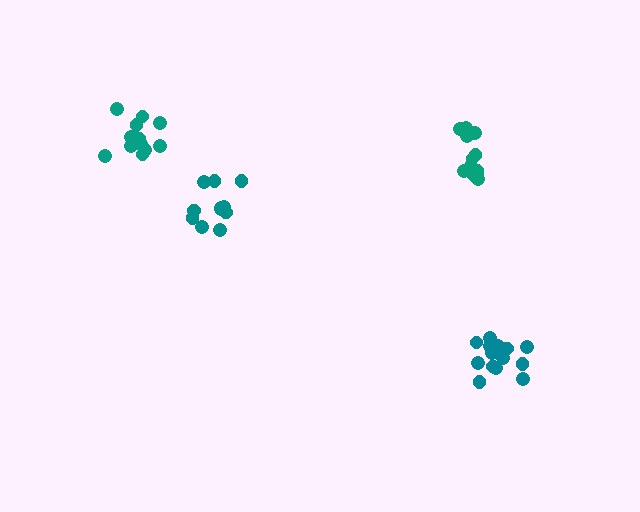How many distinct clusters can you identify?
There are 4 distinct clusters.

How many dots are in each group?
Group 1: 11 dots, Group 2: 12 dots, Group 3: 12 dots, Group 4: 14 dots (49 total).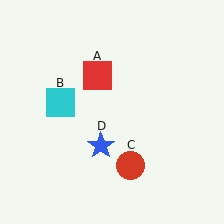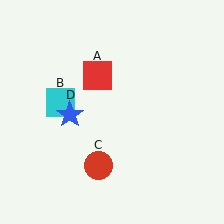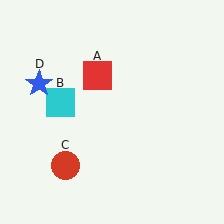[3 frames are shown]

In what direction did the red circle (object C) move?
The red circle (object C) moved left.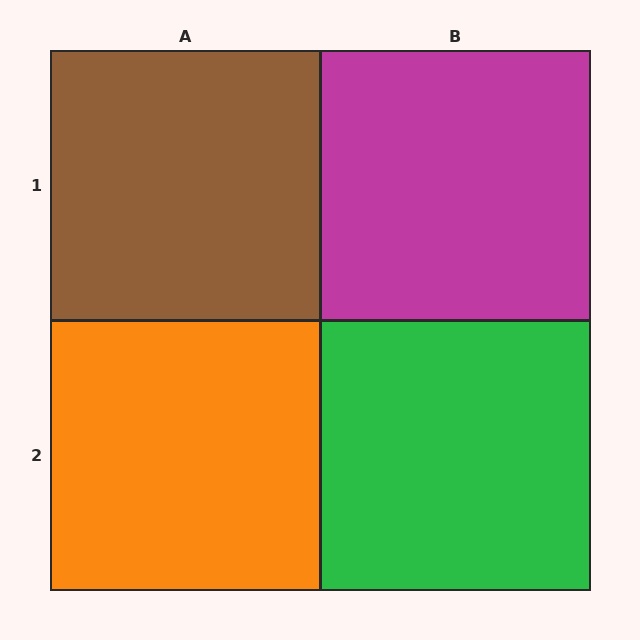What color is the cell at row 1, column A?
Brown.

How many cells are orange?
1 cell is orange.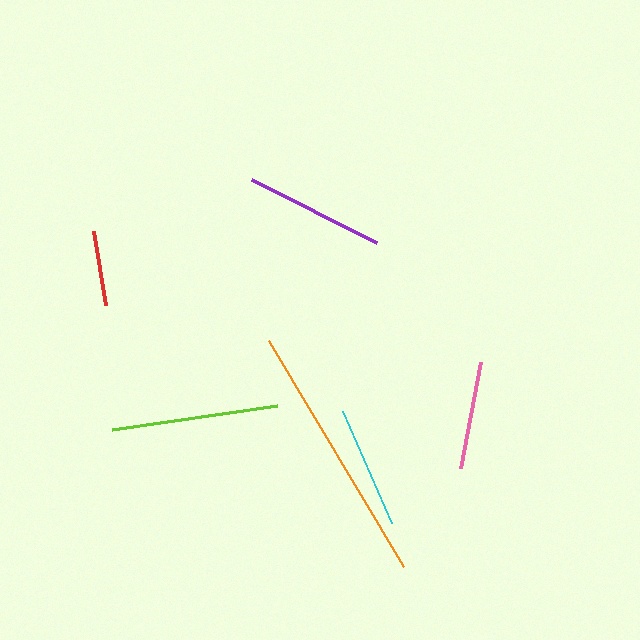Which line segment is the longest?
The orange line is the longest at approximately 264 pixels.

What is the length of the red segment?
The red segment is approximately 74 pixels long.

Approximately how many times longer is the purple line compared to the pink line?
The purple line is approximately 1.3 times the length of the pink line.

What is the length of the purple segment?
The purple segment is approximately 140 pixels long.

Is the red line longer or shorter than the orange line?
The orange line is longer than the red line.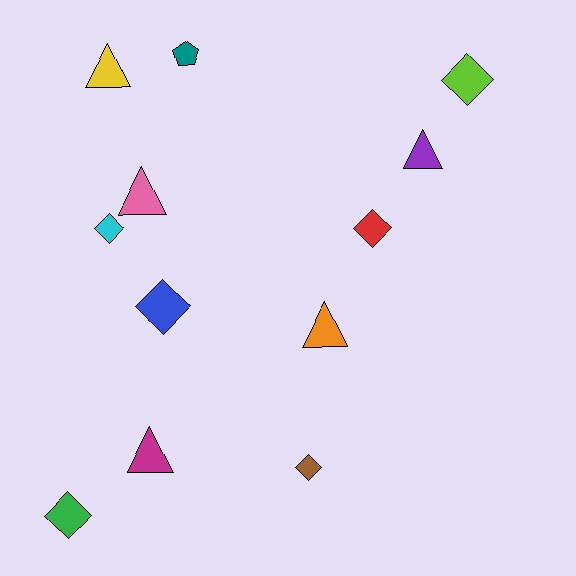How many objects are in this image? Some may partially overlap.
There are 12 objects.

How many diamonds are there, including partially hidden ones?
There are 6 diamonds.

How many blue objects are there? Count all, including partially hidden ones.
There is 1 blue object.